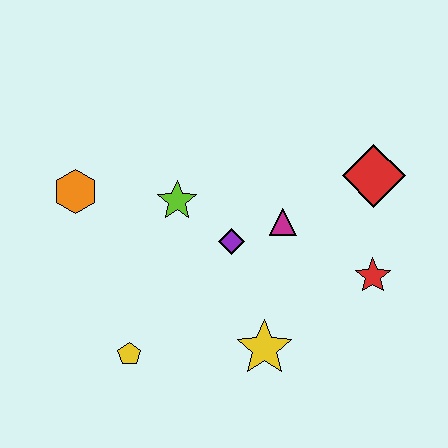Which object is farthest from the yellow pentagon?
The red diamond is farthest from the yellow pentagon.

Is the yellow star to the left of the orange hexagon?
No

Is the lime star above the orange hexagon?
No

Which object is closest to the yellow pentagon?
The yellow star is closest to the yellow pentagon.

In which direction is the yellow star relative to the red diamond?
The yellow star is below the red diamond.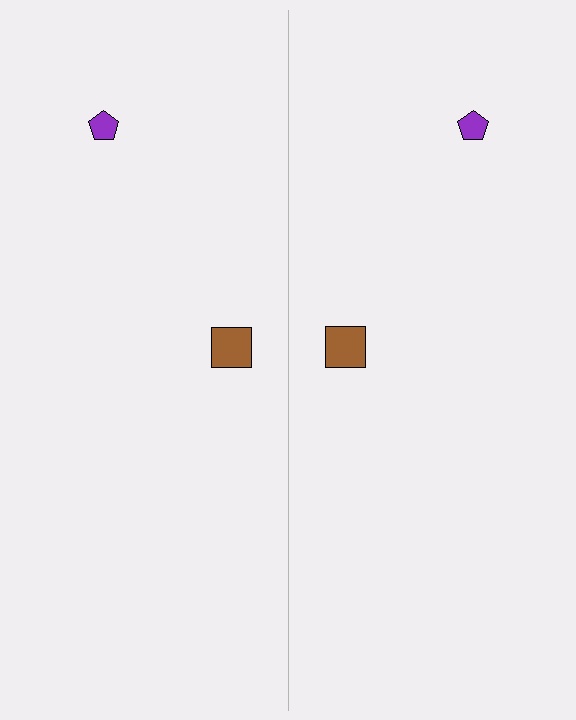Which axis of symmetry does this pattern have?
The pattern has a vertical axis of symmetry running through the center of the image.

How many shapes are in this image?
There are 4 shapes in this image.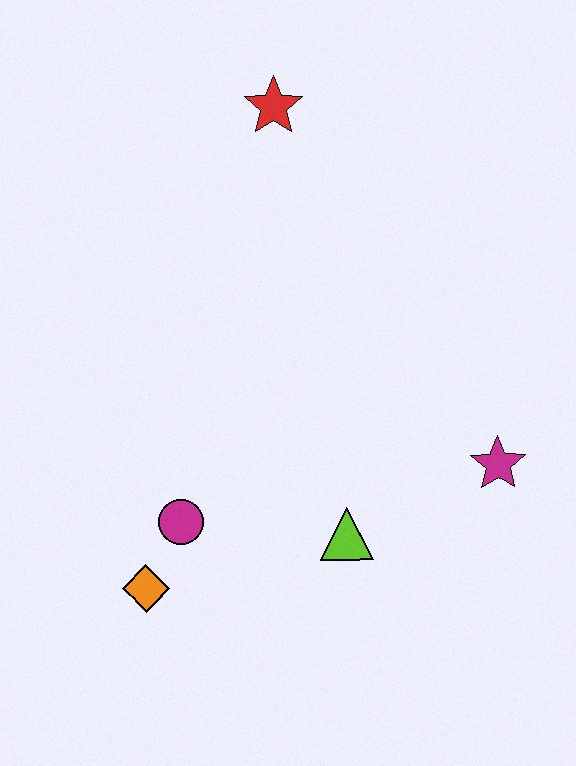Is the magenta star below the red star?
Yes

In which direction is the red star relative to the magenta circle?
The red star is above the magenta circle.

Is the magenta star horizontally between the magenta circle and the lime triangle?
No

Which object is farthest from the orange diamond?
The red star is farthest from the orange diamond.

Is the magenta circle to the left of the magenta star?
Yes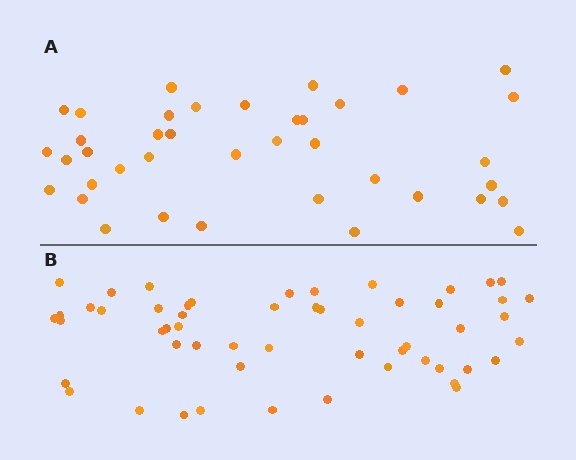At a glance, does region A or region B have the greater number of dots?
Region B (the bottom region) has more dots.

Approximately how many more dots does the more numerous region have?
Region B has approximately 15 more dots than region A.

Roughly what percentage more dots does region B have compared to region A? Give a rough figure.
About 40% more.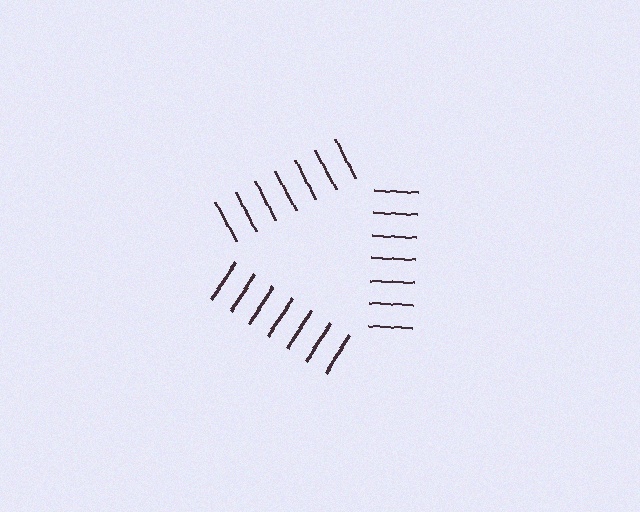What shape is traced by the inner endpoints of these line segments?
An illusory triangle — the line segments terminate on its edges but no continuous stroke is drawn.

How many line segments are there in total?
21 — 7 along each of the 3 edges.